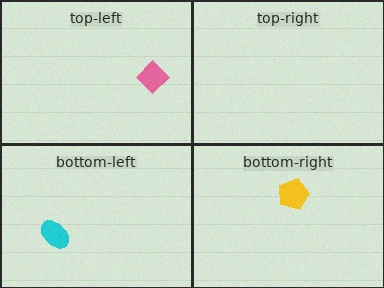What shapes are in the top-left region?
The pink diamond.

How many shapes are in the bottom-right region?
1.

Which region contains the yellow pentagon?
The bottom-right region.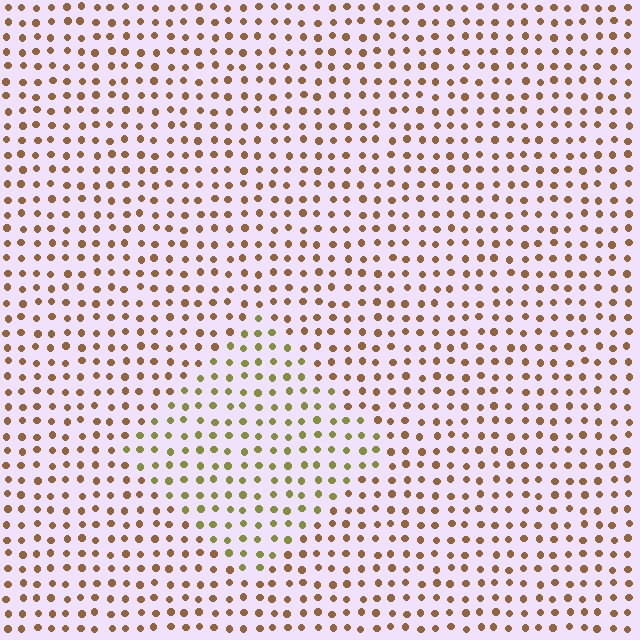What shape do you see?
I see a diamond.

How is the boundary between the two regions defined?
The boundary is defined purely by a slight shift in hue (about 42 degrees). Spacing, size, and orientation are identical on both sides.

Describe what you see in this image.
The image is filled with small brown elements in a uniform arrangement. A diamond-shaped region is visible where the elements are tinted to a slightly different hue, forming a subtle color boundary.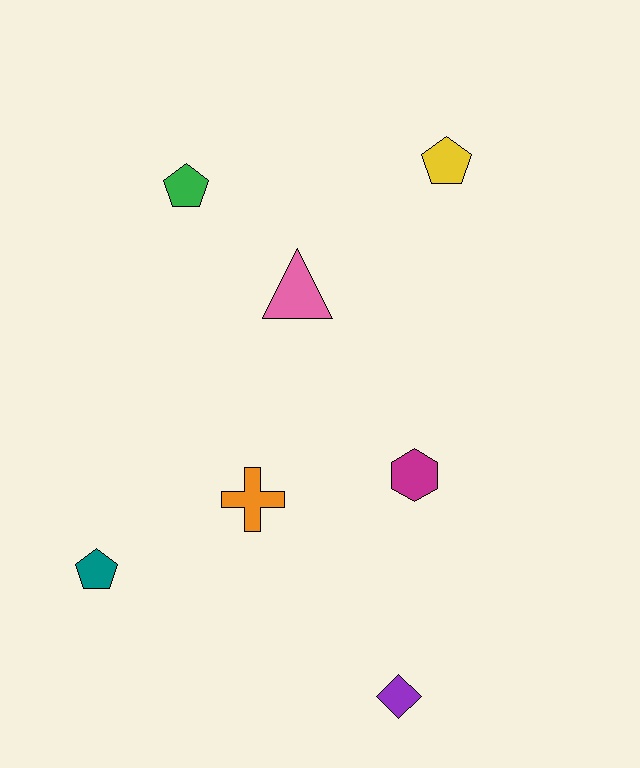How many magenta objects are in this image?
There is 1 magenta object.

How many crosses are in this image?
There is 1 cross.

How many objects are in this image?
There are 7 objects.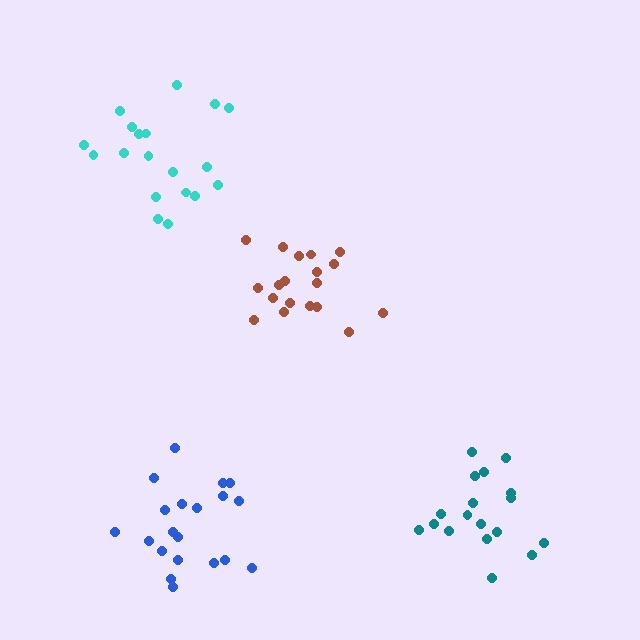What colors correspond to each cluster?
The clusters are colored: brown, cyan, teal, blue.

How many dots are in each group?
Group 1: 19 dots, Group 2: 19 dots, Group 3: 18 dots, Group 4: 20 dots (76 total).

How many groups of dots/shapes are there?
There are 4 groups.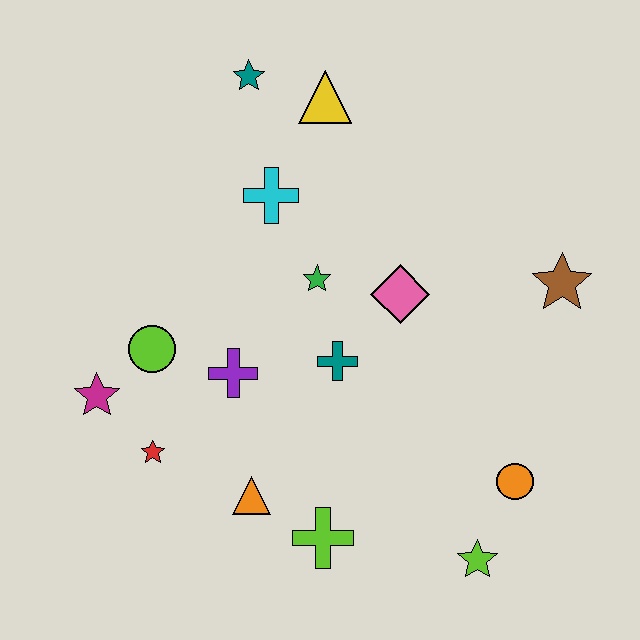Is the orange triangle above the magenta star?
No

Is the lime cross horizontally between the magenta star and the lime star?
Yes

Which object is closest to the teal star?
The yellow triangle is closest to the teal star.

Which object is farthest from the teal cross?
The teal star is farthest from the teal cross.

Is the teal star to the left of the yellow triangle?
Yes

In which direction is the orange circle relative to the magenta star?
The orange circle is to the right of the magenta star.